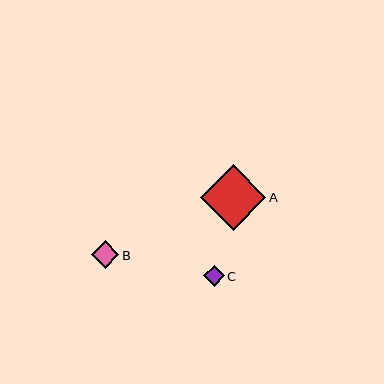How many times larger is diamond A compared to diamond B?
Diamond A is approximately 2.4 times the size of diamond B.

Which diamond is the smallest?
Diamond C is the smallest with a size of approximately 21 pixels.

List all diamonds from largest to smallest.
From largest to smallest: A, B, C.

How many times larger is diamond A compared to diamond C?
Diamond A is approximately 3.2 times the size of diamond C.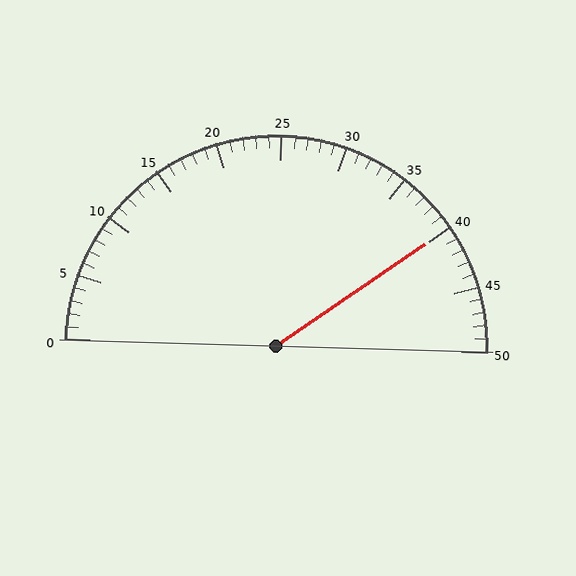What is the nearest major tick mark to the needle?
The nearest major tick mark is 40.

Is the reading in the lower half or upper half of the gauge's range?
The reading is in the upper half of the range (0 to 50).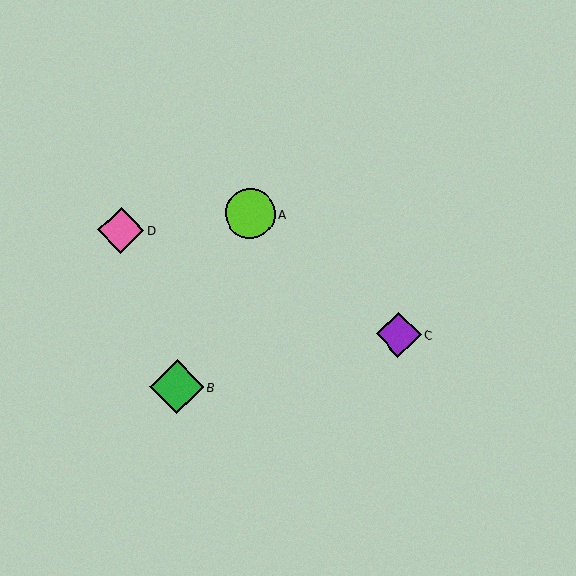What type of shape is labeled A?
Shape A is a lime circle.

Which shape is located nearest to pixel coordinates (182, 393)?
The green diamond (labeled B) at (177, 387) is nearest to that location.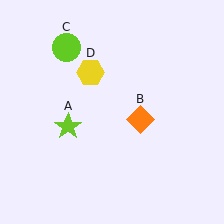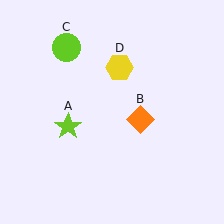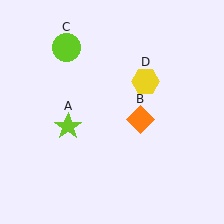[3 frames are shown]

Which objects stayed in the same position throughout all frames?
Lime star (object A) and orange diamond (object B) and lime circle (object C) remained stationary.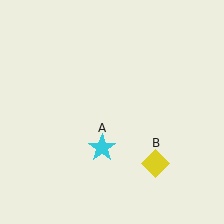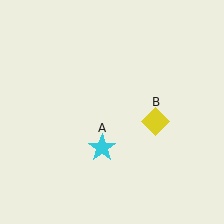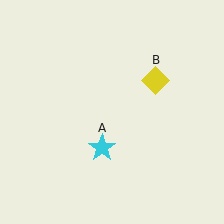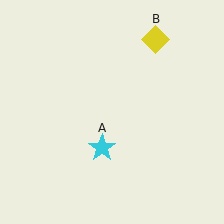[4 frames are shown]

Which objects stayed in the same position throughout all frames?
Cyan star (object A) remained stationary.